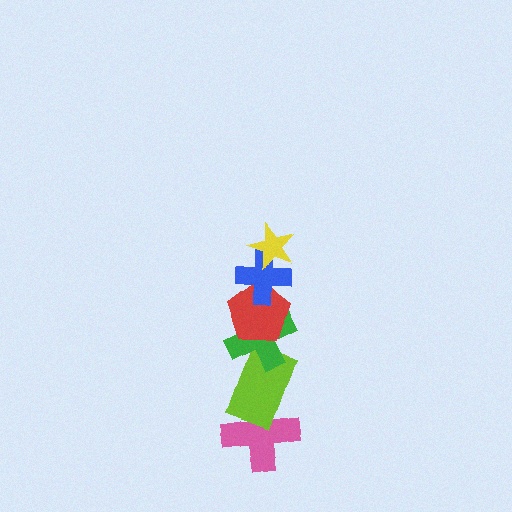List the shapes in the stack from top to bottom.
From top to bottom: the yellow star, the blue cross, the red pentagon, the green cross, the lime rectangle, the pink cross.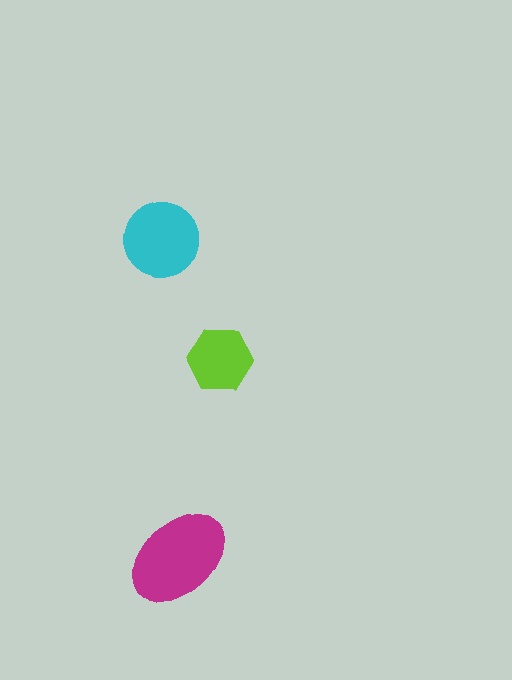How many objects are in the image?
There are 3 objects in the image.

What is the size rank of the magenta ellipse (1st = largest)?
1st.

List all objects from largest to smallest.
The magenta ellipse, the cyan circle, the lime hexagon.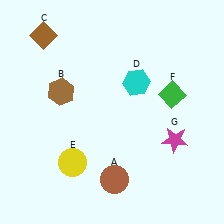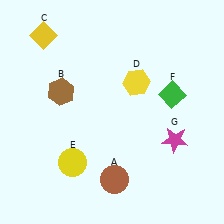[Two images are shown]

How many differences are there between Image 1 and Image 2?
There are 2 differences between the two images.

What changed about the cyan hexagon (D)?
In Image 1, D is cyan. In Image 2, it changed to yellow.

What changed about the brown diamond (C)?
In Image 1, C is brown. In Image 2, it changed to yellow.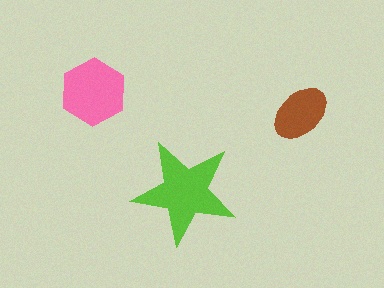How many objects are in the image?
There are 3 objects in the image.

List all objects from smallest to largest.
The brown ellipse, the pink hexagon, the lime star.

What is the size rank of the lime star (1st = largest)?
1st.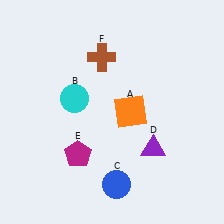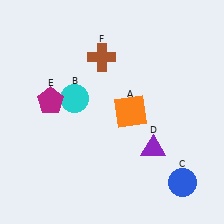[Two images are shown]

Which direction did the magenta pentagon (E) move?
The magenta pentagon (E) moved up.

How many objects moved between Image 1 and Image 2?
2 objects moved between the two images.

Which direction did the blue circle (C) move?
The blue circle (C) moved right.